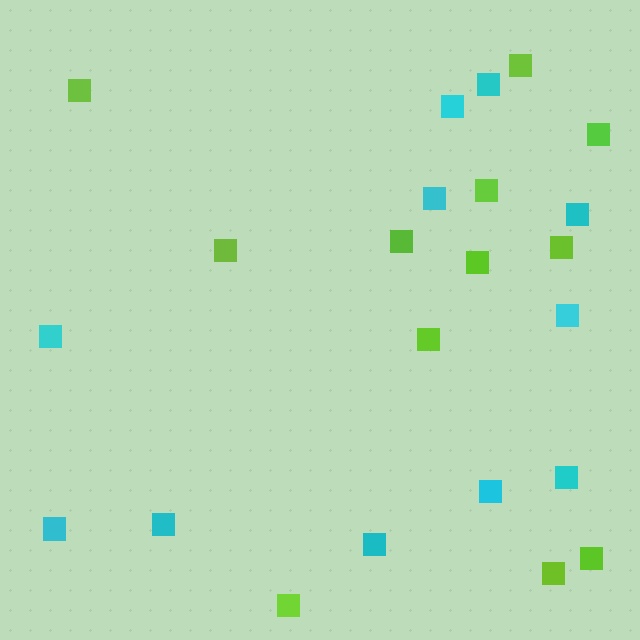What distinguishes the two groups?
There are 2 groups: one group of cyan squares (11) and one group of lime squares (12).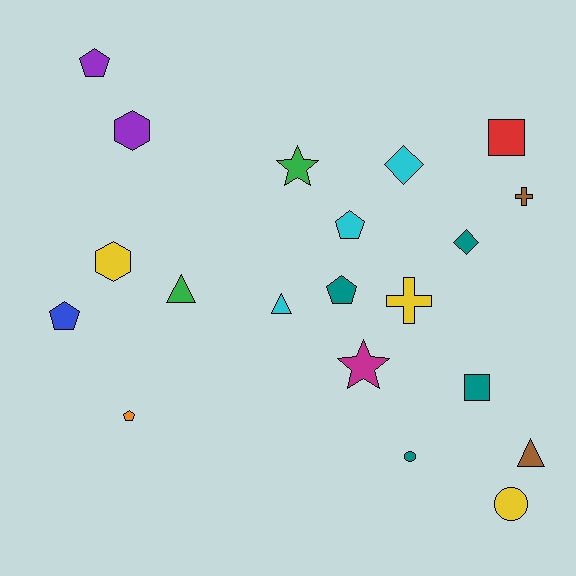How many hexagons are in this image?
There are 2 hexagons.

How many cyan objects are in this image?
There are 3 cyan objects.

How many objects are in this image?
There are 20 objects.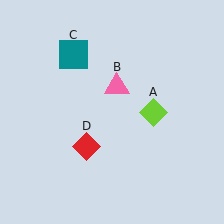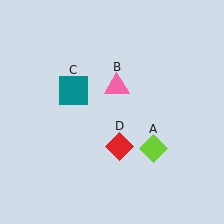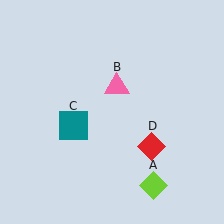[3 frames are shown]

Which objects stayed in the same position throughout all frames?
Pink triangle (object B) remained stationary.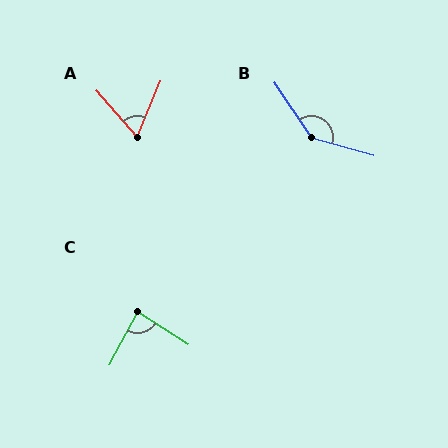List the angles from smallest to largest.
A (64°), C (85°), B (140°).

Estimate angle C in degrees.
Approximately 85 degrees.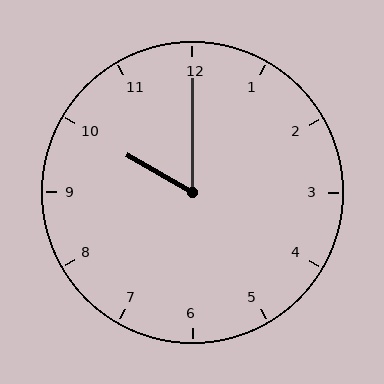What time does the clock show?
10:00.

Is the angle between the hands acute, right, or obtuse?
It is acute.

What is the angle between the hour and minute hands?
Approximately 60 degrees.